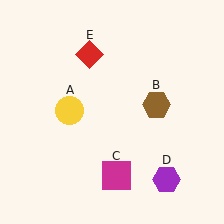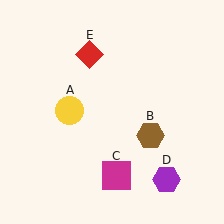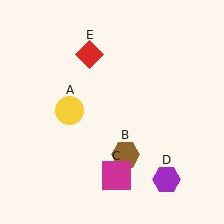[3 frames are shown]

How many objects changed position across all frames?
1 object changed position: brown hexagon (object B).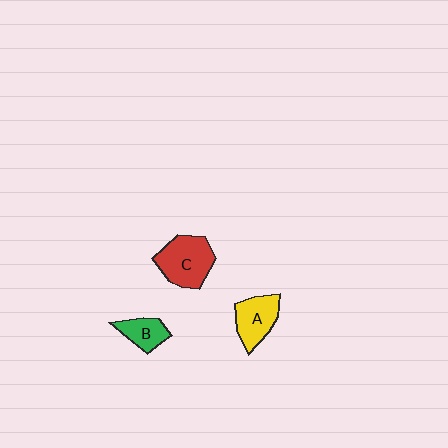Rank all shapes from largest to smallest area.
From largest to smallest: C (red), A (yellow), B (green).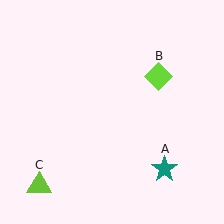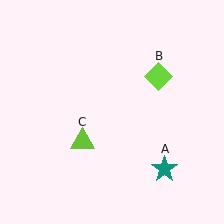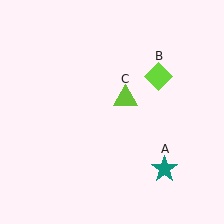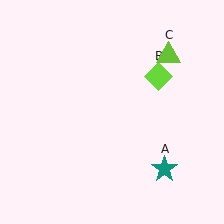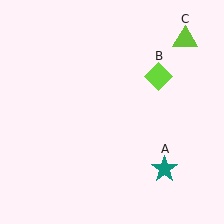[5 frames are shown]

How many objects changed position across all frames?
1 object changed position: lime triangle (object C).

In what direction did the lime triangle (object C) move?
The lime triangle (object C) moved up and to the right.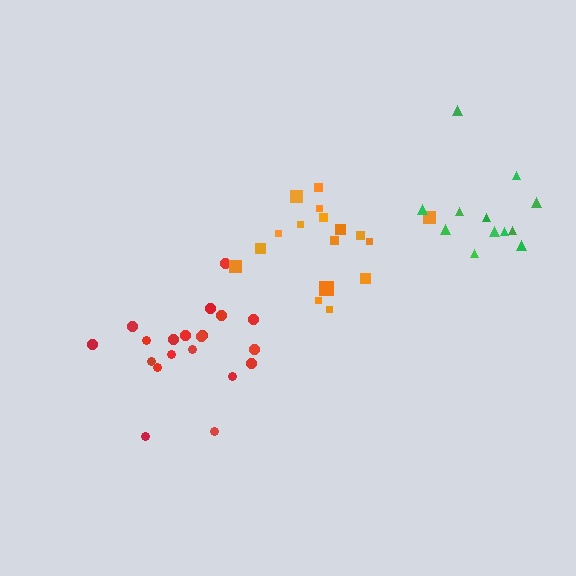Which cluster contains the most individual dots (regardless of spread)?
Red (21).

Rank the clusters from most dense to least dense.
red, green, orange.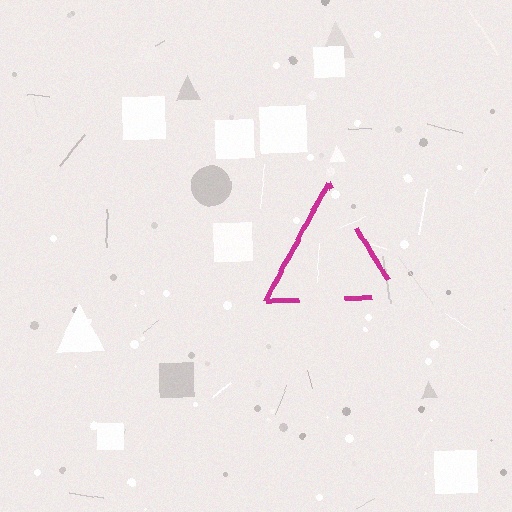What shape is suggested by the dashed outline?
The dashed outline suggests a triangle.